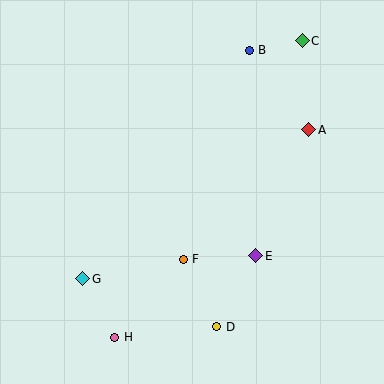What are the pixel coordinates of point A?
Point A is at (309, 130).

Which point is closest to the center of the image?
Point F at (183, 259) is closest to the center.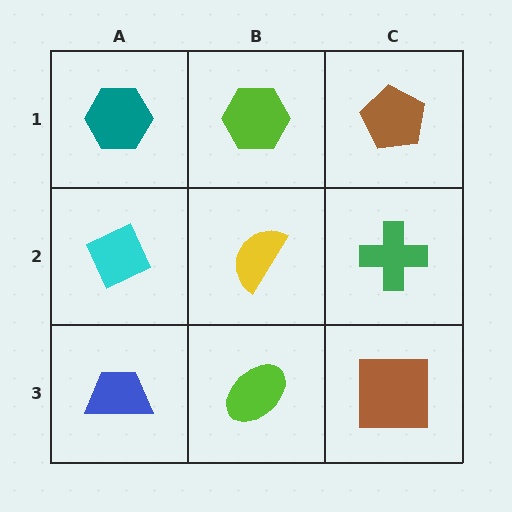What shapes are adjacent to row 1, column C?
A green cross (row 2, column C), a lime hexagon (row 1, column B).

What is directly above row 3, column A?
A cyan diamond.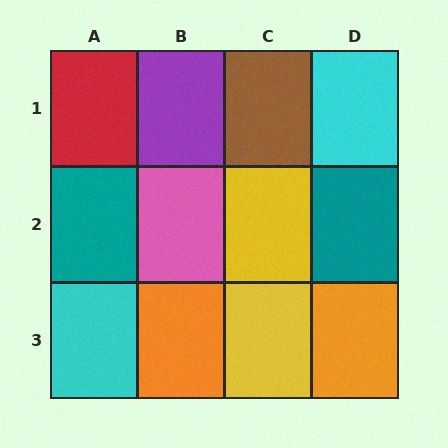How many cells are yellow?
2 cells are yellow.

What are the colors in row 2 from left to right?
Teal, pink, yellow, teal.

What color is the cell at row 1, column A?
Red.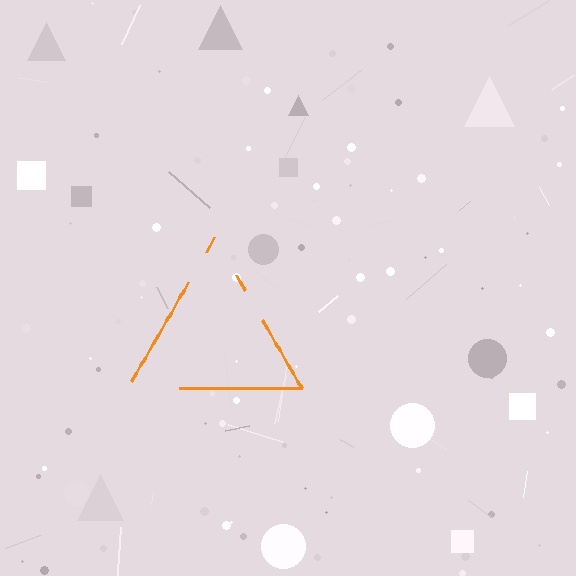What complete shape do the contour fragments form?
The contour fragments form a triangle.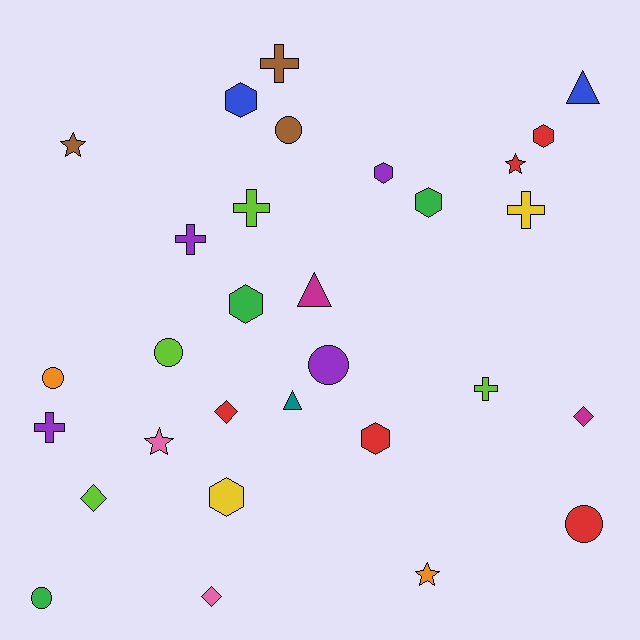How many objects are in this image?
There are 30 objects.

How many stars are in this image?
There are 4 stars.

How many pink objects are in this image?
There are 2 pink objects.